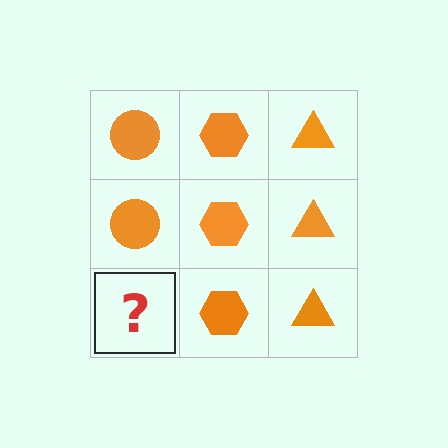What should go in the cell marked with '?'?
The missing cell should contain an orange circle.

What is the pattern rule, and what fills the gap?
The rule is that each column has a consistent shape. The gap should be filled with an orange circle.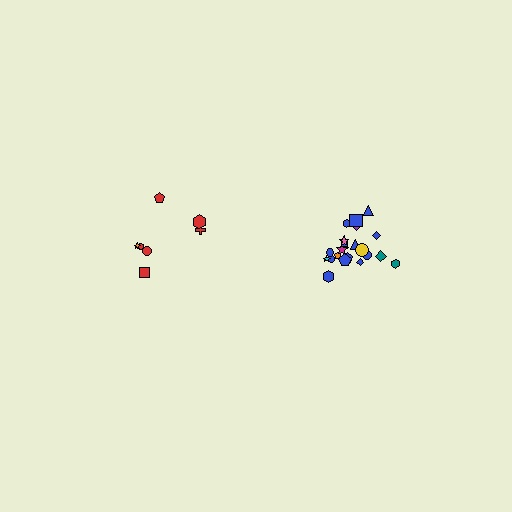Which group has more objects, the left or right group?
The right group.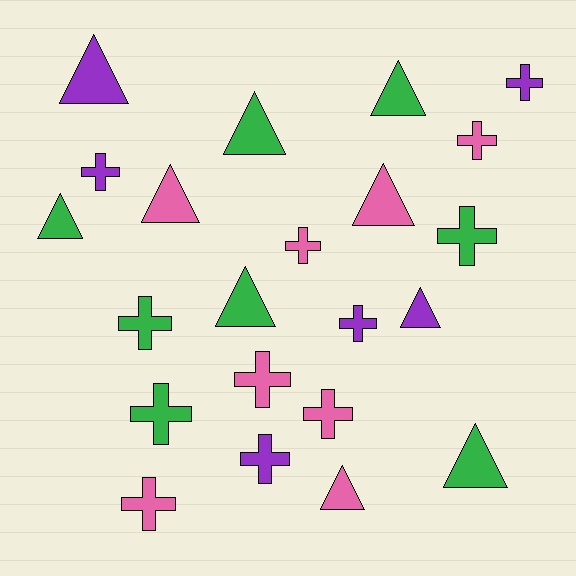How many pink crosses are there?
There are 5 pink crosses.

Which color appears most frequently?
Green, with 8 objects.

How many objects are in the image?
There are 22 objects.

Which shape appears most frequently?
Cross, with 12 objects.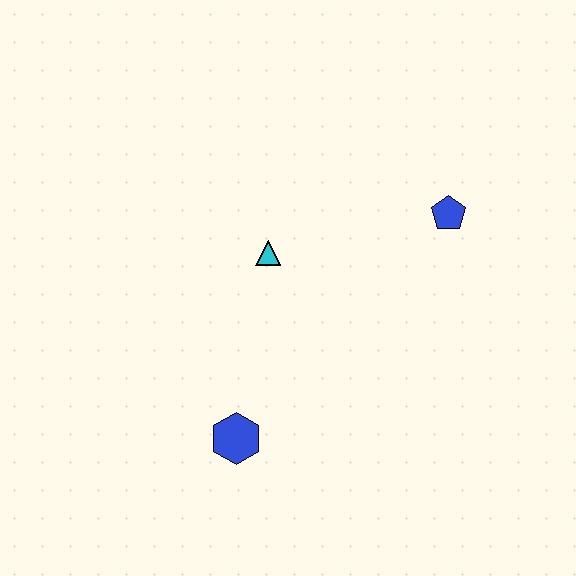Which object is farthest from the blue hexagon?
The blue pentagon is farthest from the blue hexagon.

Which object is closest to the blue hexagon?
The cyan triangle is closest to the blue hexagon.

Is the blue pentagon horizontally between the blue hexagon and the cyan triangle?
No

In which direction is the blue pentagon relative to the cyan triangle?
The blue pentagon is to the right of the cyan triangle.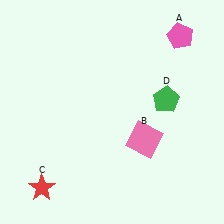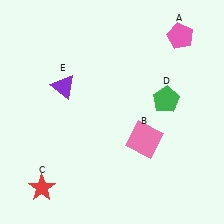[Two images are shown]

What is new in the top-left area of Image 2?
A purple triangle (E) was added in the top-left area of Image 2.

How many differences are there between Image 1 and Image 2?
There is 1 difference between the two images.